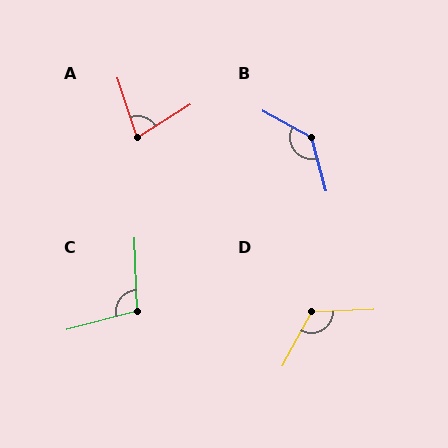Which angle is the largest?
B, at approximately 134 degrees.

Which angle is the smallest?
A, at approximately 76 degrees.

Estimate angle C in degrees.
Approximately 103 degrees.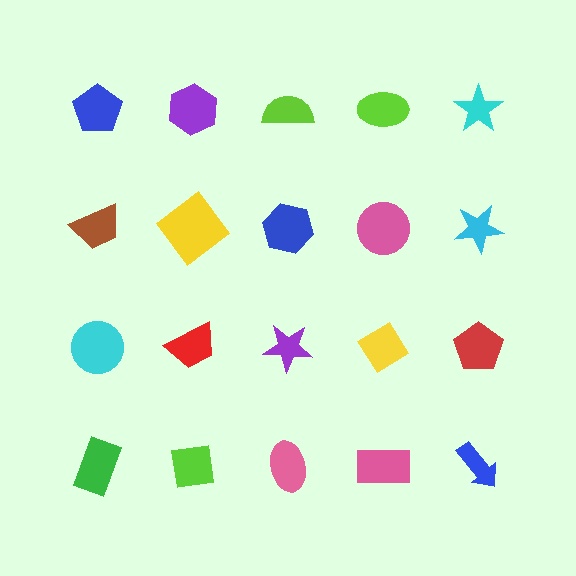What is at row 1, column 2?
A purple hexagon.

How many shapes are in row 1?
5 shapes.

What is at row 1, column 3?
A lime semicircle.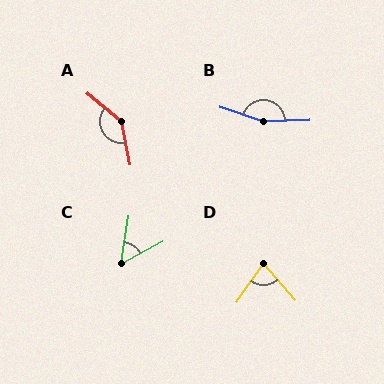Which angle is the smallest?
C, at approximately 53 degrees.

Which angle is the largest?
B, at approximately 160 degrees.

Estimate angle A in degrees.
Approximately 141 degrees.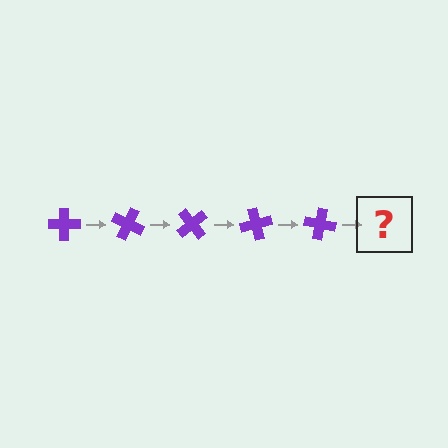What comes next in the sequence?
The next element should be a purple cross rotated 125 degrees.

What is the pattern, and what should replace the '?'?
The pattern is that the cross rotates 25 degrees each step. The '?' should be a purple cross rotated 125 degrees.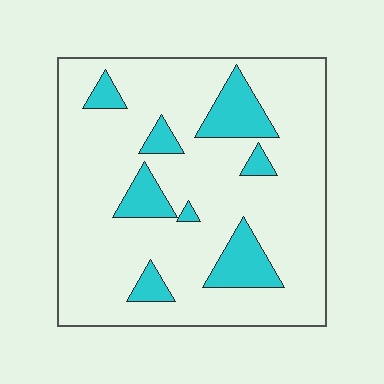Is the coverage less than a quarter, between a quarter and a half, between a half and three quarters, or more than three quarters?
Less than a quarter.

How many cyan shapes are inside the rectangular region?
8.